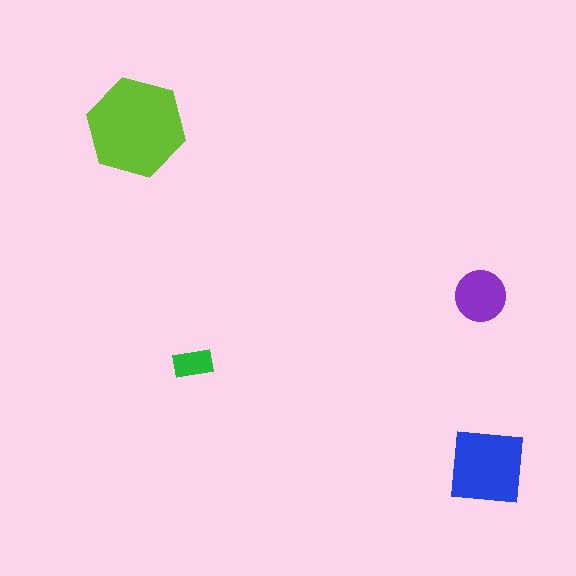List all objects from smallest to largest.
The green rectangle, the purple circle, the blue square, the lime hexagon.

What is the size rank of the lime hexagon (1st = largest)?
1st.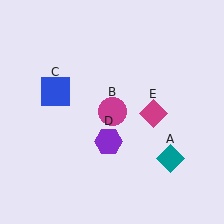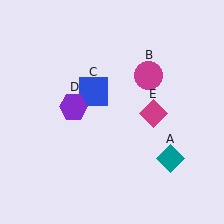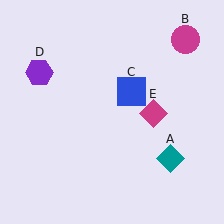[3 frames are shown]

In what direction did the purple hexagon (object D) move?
The purple hexagon (object D) moved up and to the left.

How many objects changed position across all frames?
3 objects changed position: magenta circle (object B), blue square (object C), purple hexagon (object D).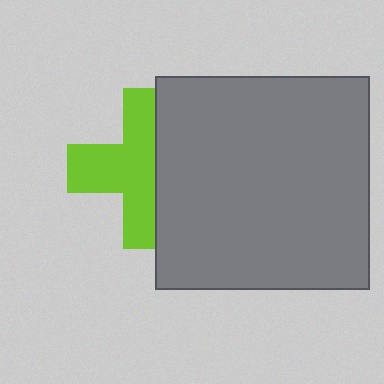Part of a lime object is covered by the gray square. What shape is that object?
It is a cross.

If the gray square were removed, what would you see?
You would see the complete lime cross.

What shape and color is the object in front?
The object in front is a gray square.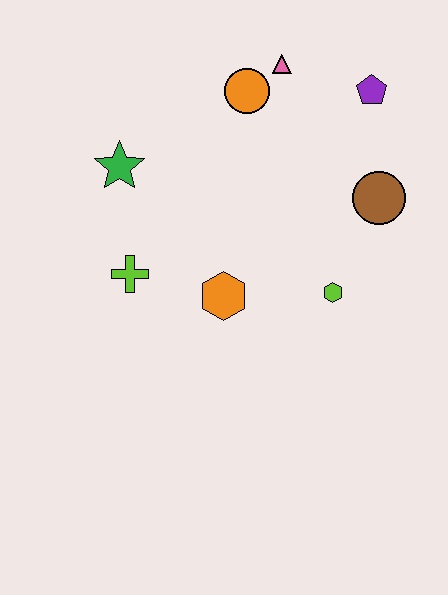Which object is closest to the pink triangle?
The orange circle is closest to the pink triangle.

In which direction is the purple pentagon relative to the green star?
The purple pentagon is to the right of the green star.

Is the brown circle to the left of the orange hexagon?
No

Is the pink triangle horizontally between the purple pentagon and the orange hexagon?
Yes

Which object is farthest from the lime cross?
The purple pentagon is farthest from the lime cross.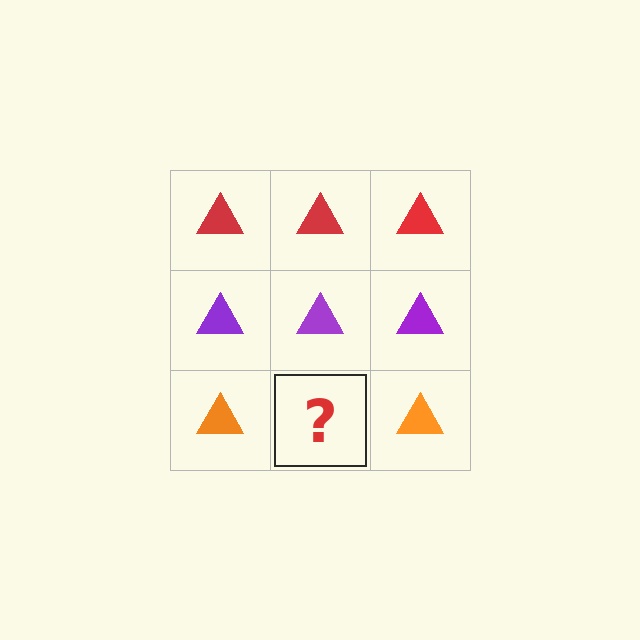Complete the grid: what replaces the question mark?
The question mark should be replaced with an orange triangle.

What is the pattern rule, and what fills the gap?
The rule is that each row has a consistent color. The gap should be filled with an orange triangle.